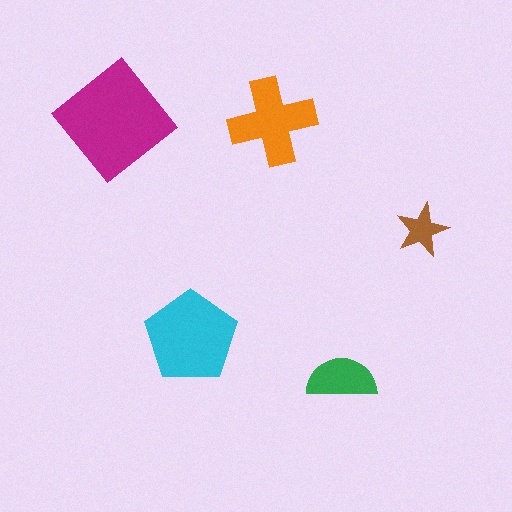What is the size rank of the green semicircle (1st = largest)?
4th.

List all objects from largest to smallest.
The magenta diamond, the cyan pentagon, the orange cross, the green semicircle, the brown star.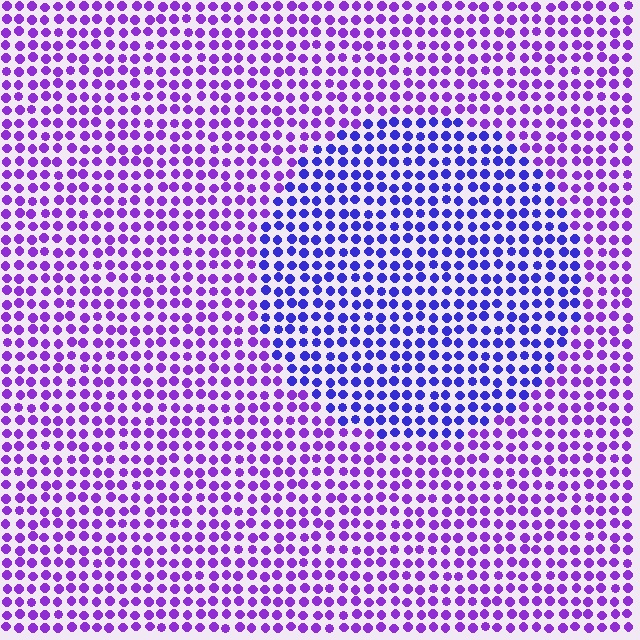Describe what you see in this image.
The image is filled with small purple elements in a uniform arrangement. A circle-shaped region is visible where the elements are tinted to a slightly different hue, forming a subtle color boundary.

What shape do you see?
I see a circle.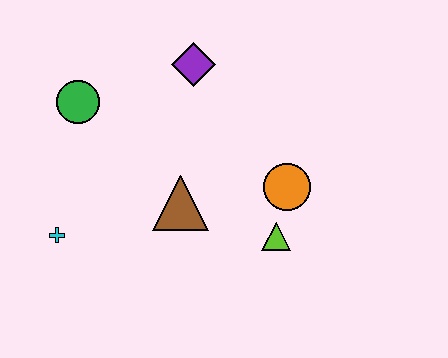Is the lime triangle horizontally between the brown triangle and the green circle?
No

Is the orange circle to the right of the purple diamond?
Yes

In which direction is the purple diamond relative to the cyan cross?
The purple diamond is above the cyan cross.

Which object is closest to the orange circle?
The lime triangle is closest to the orange circle.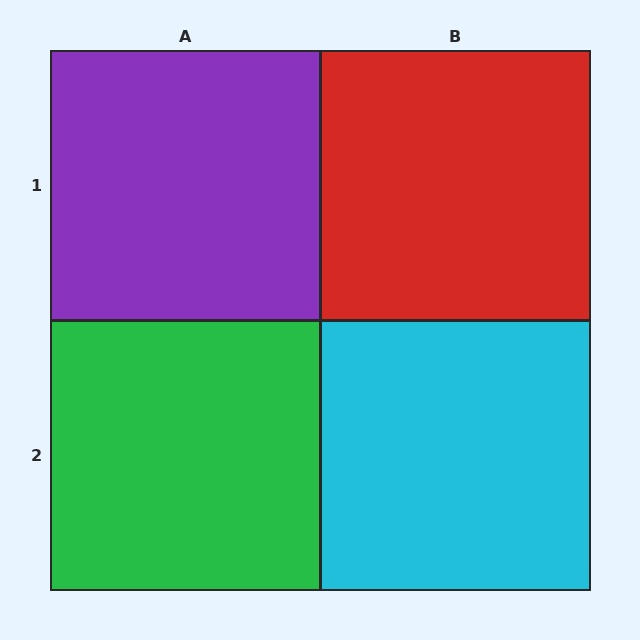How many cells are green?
1 cell is green.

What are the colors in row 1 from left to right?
Purple, red.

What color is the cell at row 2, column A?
Green.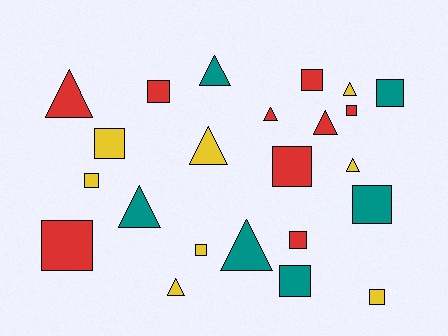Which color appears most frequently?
Red, with 9 objects.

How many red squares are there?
There are 6 red squares.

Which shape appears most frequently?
Square, with 13 objects.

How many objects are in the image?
There are 23 objects.